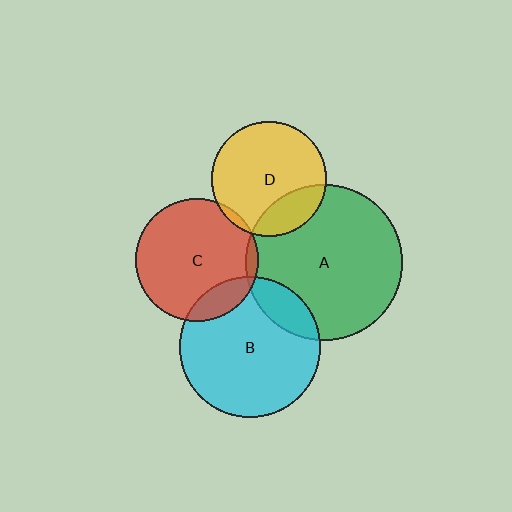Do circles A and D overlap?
Yes.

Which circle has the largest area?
Circle A (green).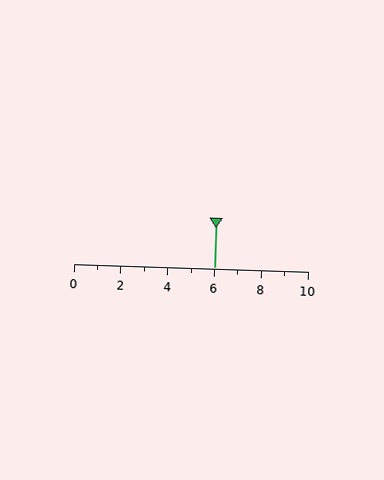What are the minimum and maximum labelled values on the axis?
The axis runs from 0 to 10.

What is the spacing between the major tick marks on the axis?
The major ticks are spaced 2 apart.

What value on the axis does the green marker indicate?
The marker indicates approximately 6.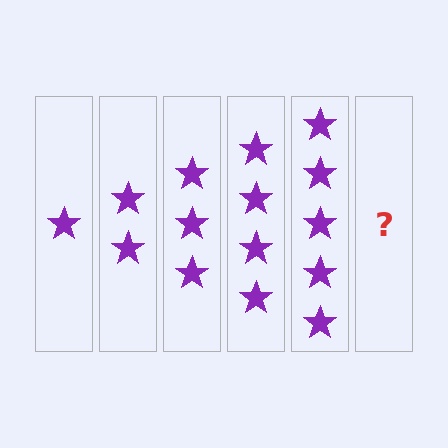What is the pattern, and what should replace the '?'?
The pattern is that each step adds one more star. The '?' should be 6 stars.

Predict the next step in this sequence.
The next step is 6 stars.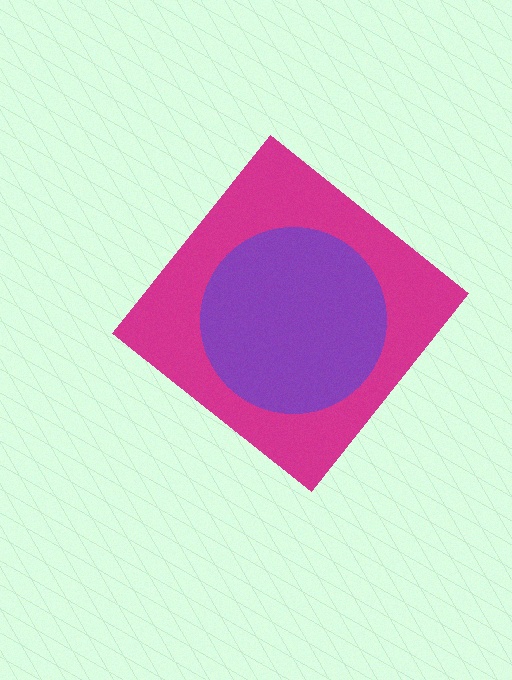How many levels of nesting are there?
2.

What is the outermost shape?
The magenta diamond.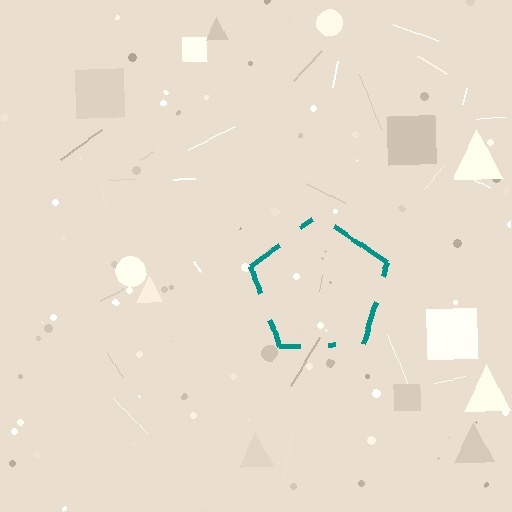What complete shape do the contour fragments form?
The contour fragments form a pentagon.